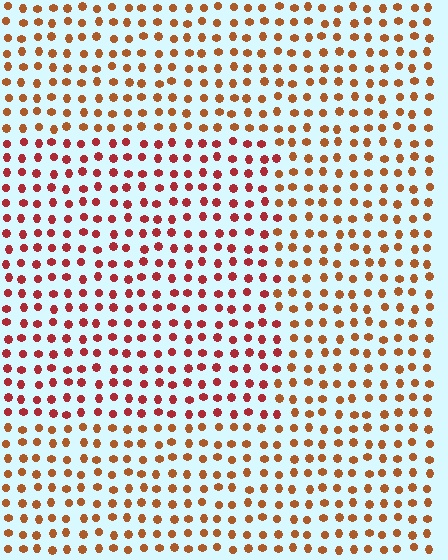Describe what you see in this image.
The image is filled with small brown elements in a uniform arrangement. A rectangle-shaped region is visible where the elements are tinted to a slightly different hue, forming a subtle color boundary.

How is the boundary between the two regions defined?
The boundary is defined purely by a slight shift in hue (about 28 degrees). Spacing, size, and orientation are identical on both sides.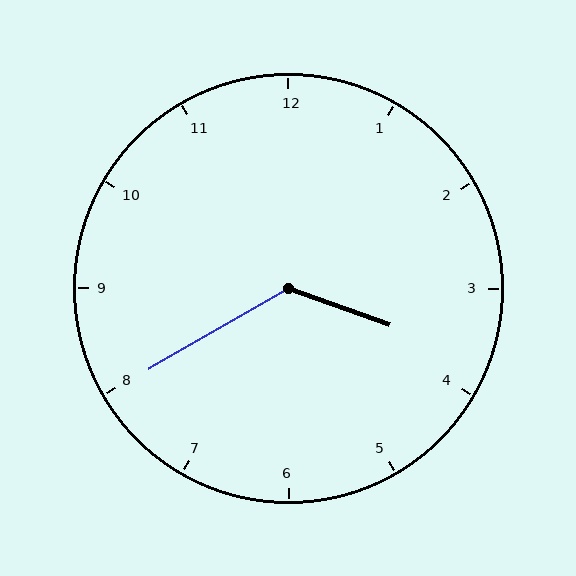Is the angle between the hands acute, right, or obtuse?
It is obtuse.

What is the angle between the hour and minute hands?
Approximately 130 degrees.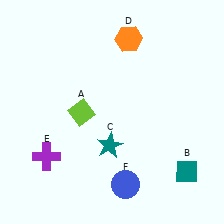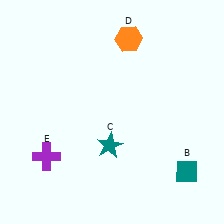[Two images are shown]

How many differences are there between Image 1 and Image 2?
There are 2 differences between the two images.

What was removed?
The lime diamond (A), the blue circle (F) were removed in Image 2.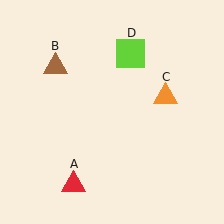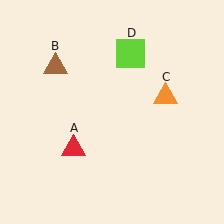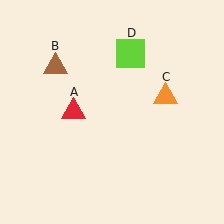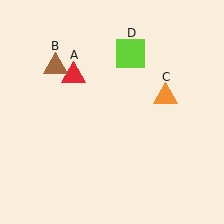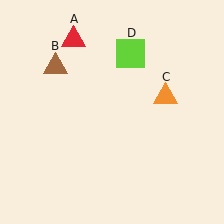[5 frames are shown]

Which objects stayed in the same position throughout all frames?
Brown triangle (object B) and orange triangle (object C) and lime square (object D) remained stationary.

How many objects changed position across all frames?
1 object changed position: red triangle (object A).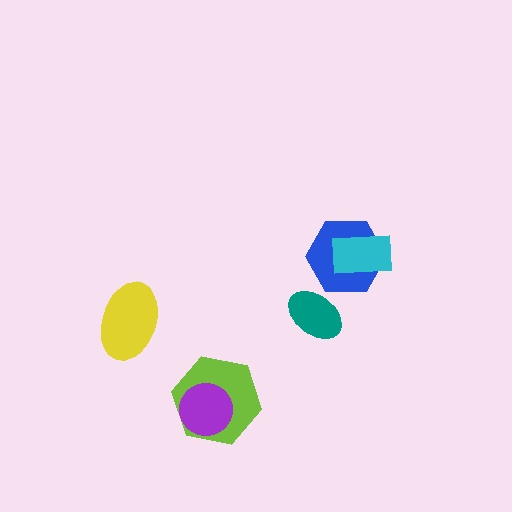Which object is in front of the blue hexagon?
The cyan rectangle is in front of the blue hexagon.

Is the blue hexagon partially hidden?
Yes, it is partially covered by another shape.